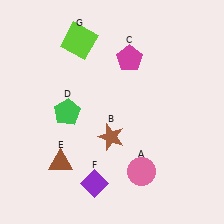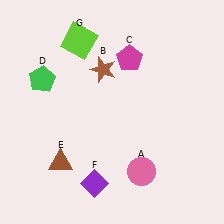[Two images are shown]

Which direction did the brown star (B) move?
The brown star (B) moved up.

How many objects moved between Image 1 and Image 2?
2 objects moved between the two images.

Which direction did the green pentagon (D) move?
The green pentagon (D) moved up.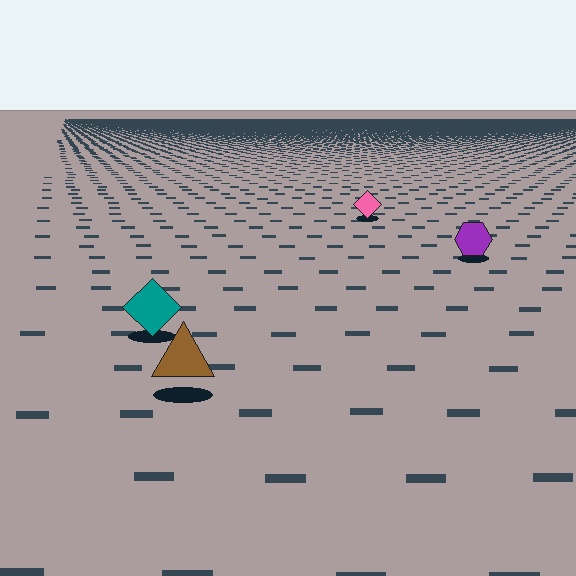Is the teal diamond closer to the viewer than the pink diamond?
Yes. The teal diamond is closer — you can tell from the texture gradient: the ground texture is coarser near it.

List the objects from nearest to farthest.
From nearest to farthest: the brown triangle, the teal diamond, the purple hexagon, the pink diamond.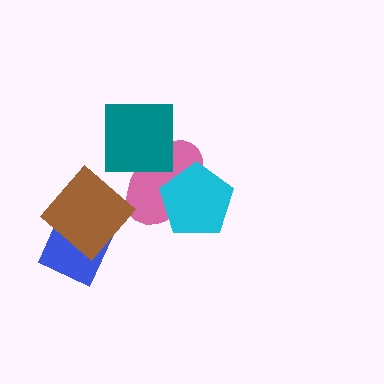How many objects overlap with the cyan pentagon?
1 object overlaps with the cyan pentagon.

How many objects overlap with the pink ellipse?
3 objects overlap with the pink ellipse.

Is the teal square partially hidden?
No, no other shape covers it.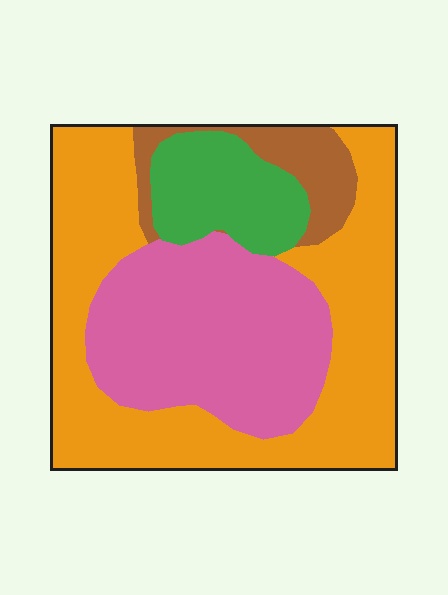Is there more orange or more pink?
Orange.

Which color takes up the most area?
Orange, at roughly 45%.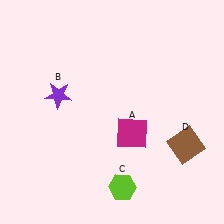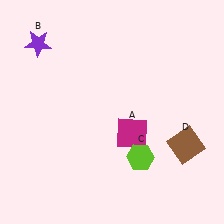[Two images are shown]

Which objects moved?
The objects that moved are: the purple star (B), the lime hexagon (C).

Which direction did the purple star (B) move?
The purple star (B) moved up.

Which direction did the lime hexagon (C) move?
The lime hexagon (C) moved up.